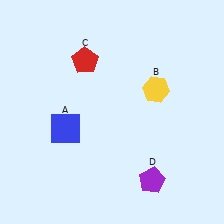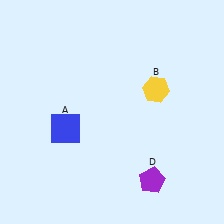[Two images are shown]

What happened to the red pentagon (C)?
The red pentagon (C) was removed in Image 2. It was in the top-left area of Image 1.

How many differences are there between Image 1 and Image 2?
There is 1 difference between the two images.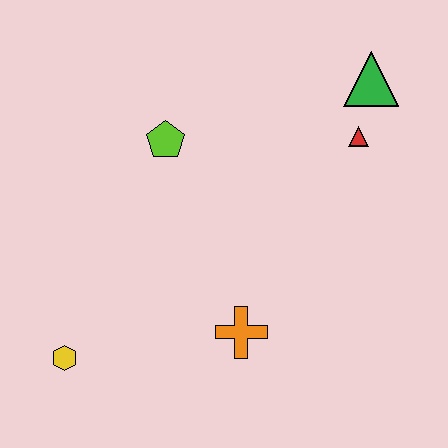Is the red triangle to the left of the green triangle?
Yes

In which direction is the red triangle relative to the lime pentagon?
The red triangle is to the right of the lime pentagon.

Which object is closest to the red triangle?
The green triangle is closest to the red triangle.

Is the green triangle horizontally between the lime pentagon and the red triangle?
No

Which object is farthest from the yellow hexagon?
The green triangle is farthest from the yellow hexagon.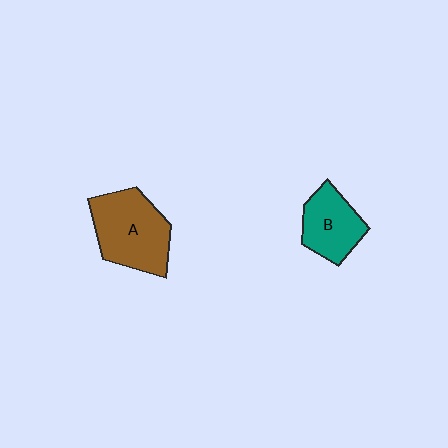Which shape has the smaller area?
Shape B (teal).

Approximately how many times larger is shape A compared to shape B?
Approximately 1.5 times.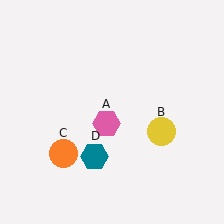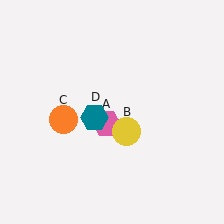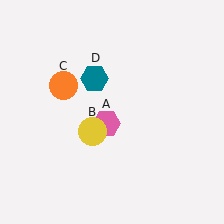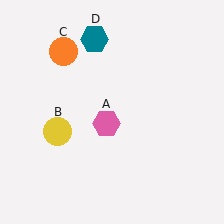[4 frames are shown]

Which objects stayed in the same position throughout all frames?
Pink hexagon (object A) remained stationary.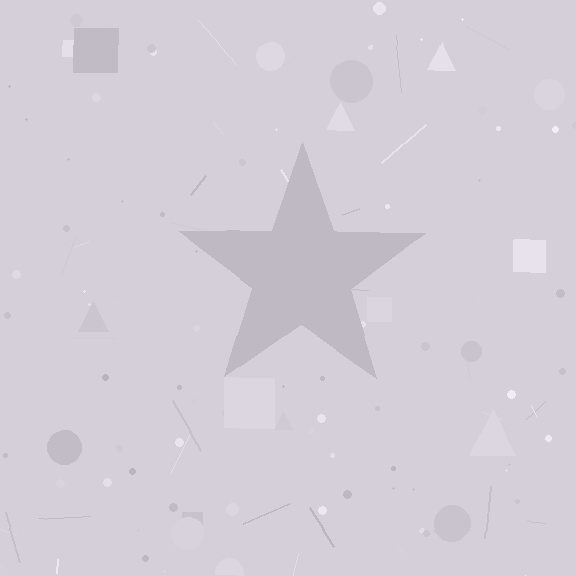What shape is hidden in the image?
A star is hidden in the image.